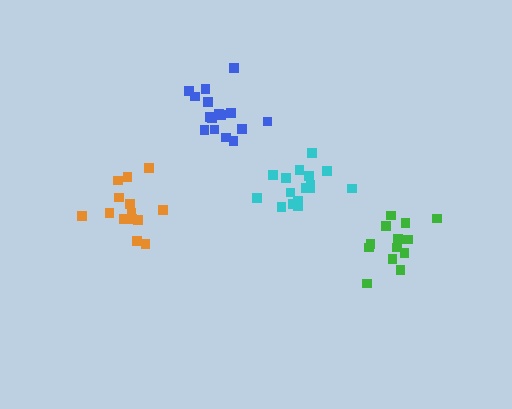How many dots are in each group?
Group 1: 16 dots, Group 2: 13 dots, Group 3: 16 dots, Group 4: 14 dots (59 total).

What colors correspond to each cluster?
The clusters are colored: blue, green, cyan, orange.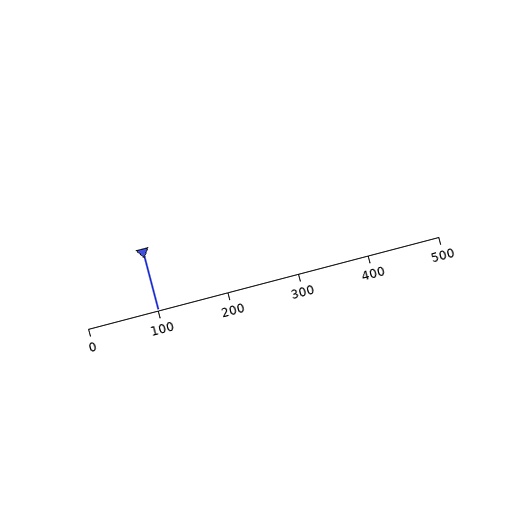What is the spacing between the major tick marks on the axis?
The major ticks are spaced 100 apart.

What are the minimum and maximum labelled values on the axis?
The axis runs from 0 to 500.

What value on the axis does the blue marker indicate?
The marker indicates approximately 100.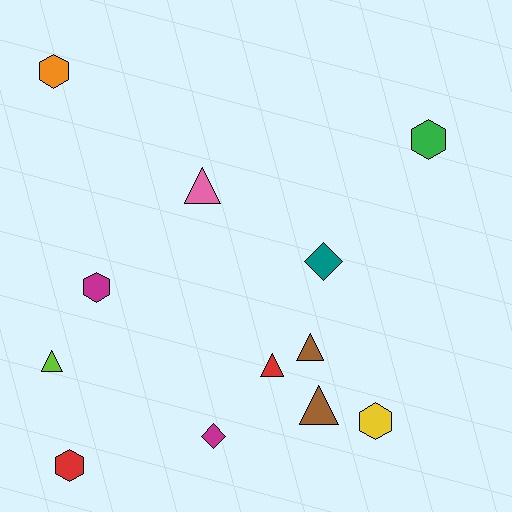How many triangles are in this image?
There are 5 triangles.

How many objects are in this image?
There are 12 objects.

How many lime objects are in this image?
There is 1 lime object.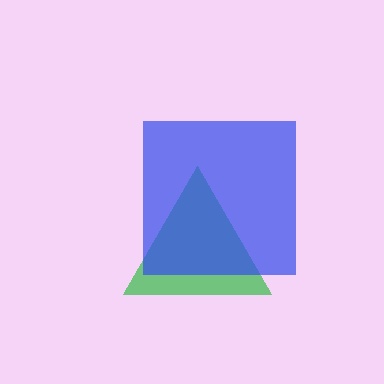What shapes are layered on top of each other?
The layered shapes are: a green triangle, a blue square.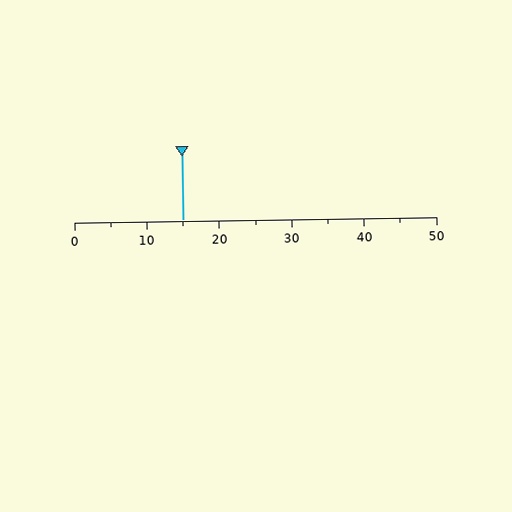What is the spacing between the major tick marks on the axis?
The major ticks are spaced 10 apart.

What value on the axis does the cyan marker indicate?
The marker indicates approximately 15.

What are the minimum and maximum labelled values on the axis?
The axis runs from 0 to 50.